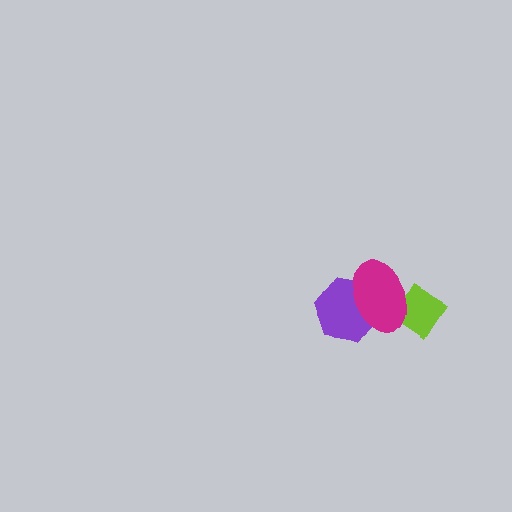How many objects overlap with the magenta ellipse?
2 objects overlap with the magenta ellipse.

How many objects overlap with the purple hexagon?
1 object overlaps with the purple hexagon.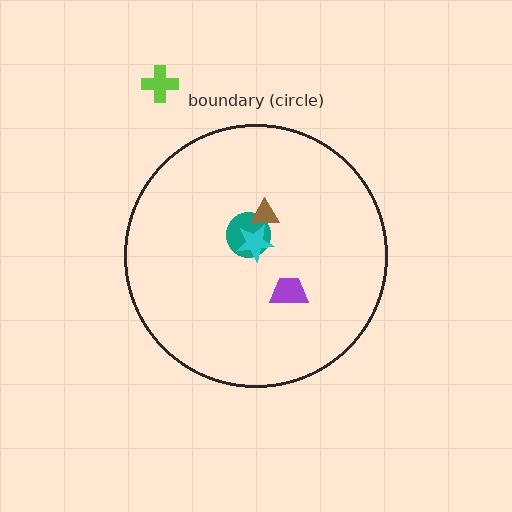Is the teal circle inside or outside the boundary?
Inside.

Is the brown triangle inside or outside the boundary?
Inside.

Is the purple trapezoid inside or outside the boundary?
Inside.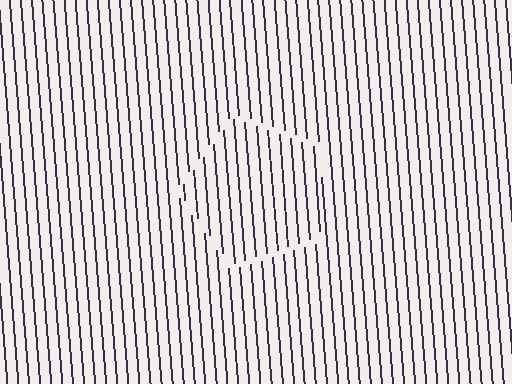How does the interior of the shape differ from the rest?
The interior of the shape contains the same grating, shifted by half a period — the contour is defined by the phase discontinuity where line-ends from the inner and outer gratings abut.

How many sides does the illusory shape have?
5 sides — the line-ends trace a pentagon.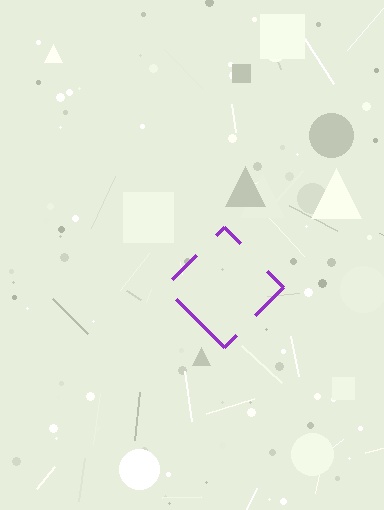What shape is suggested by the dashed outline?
The dashed outline suggests a diamond.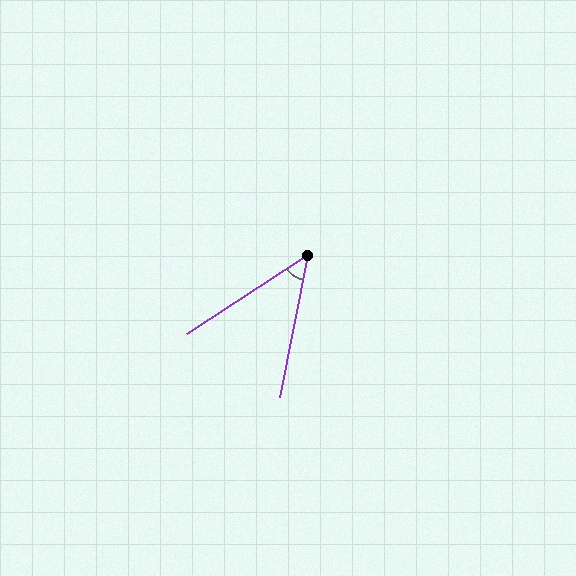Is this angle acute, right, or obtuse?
It is acute.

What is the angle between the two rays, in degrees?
Approximately 46 degrees.